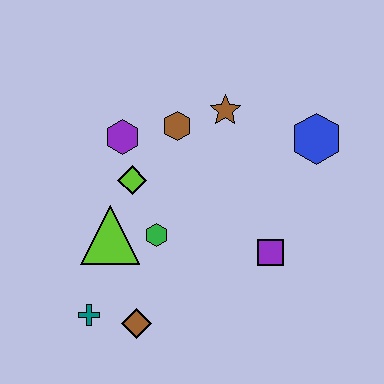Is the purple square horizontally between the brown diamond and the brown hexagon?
No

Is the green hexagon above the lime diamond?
No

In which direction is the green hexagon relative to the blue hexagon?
The green hexagon is to the left of the blue hexagon.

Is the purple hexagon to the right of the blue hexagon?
No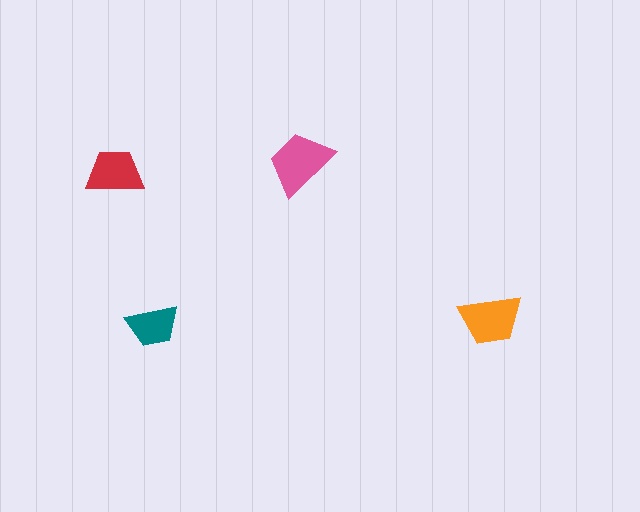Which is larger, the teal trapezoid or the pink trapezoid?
The pink one.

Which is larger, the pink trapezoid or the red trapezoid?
The pink one.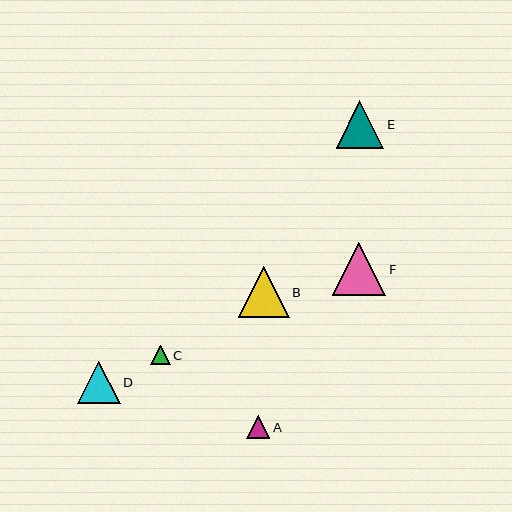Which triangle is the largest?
Triangle F is the largest with a size of approximately 53 pixels.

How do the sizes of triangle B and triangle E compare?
Triangle B and triangle E are approximately the same size.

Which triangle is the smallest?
Triangle C is the smallest with a size of approximately 19 pixels.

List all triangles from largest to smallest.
From largest to smallest: F, B, E, D, A, C.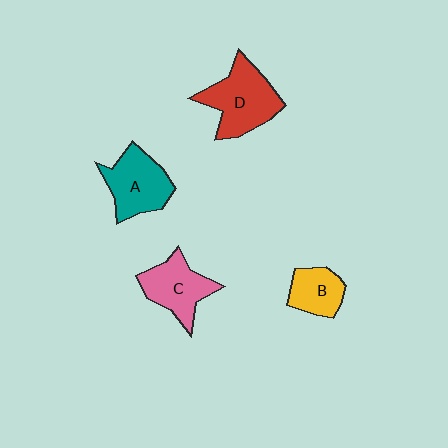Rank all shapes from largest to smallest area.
From largest to smallest: D (red), A (teal), C (pink), B (yellow).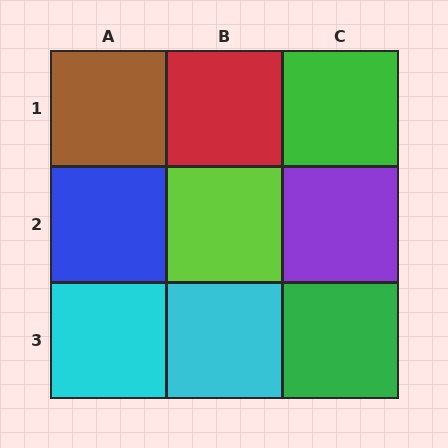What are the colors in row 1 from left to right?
Brown, red, green.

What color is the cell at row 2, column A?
Blue.